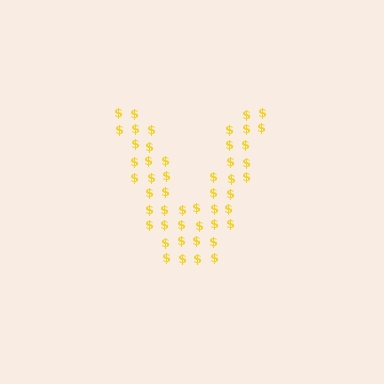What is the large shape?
The large shape is the letter V.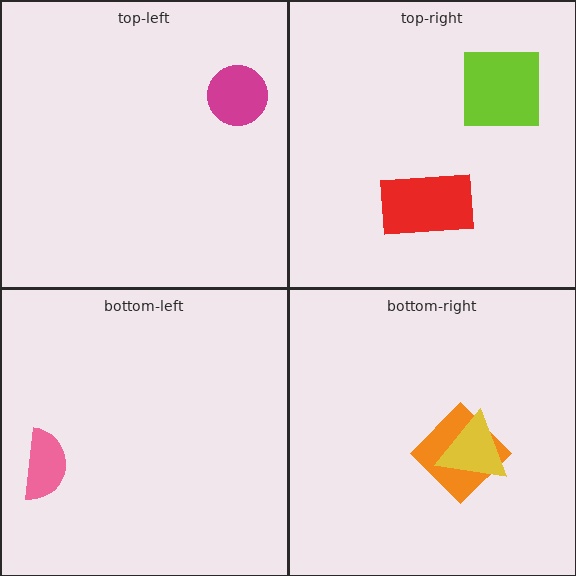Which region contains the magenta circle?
The top-left region.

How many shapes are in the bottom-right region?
2.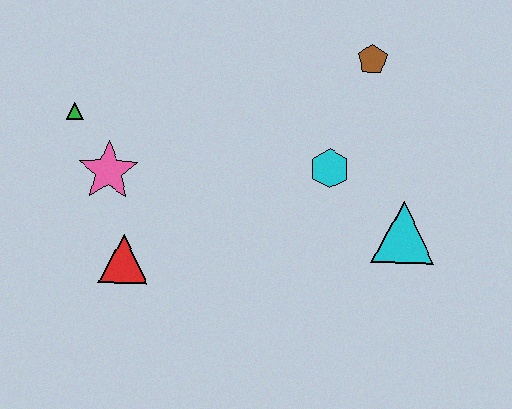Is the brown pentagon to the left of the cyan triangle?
Yes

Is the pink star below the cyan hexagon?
Yes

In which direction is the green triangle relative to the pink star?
The green triangle is above the pink star.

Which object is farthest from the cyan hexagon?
The green triangle is farthest from the cyan hexagon.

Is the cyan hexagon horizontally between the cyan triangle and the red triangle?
Yes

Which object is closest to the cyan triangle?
The cyan hexagon is closest to the cyan triangle.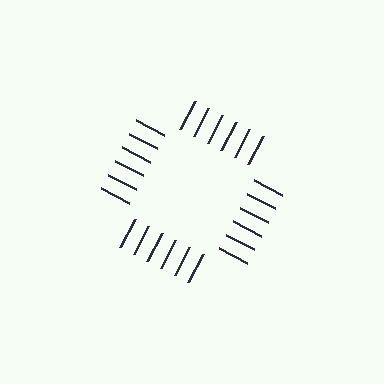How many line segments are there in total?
24 — 6 along each of the 4 edges.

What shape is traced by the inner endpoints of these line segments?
An illusory square — the line segments terminate on its edges but no continuous stroke is drawn.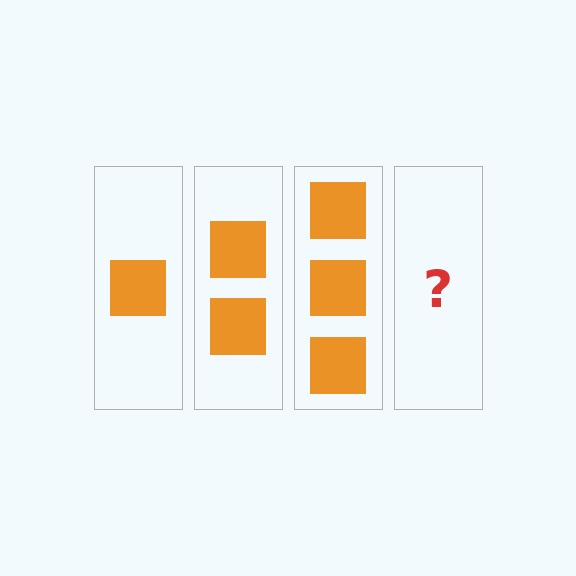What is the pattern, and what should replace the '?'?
The pattern is that each step adds one more square. The '?' should be 4 squares.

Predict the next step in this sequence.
The next step is 4 squares.